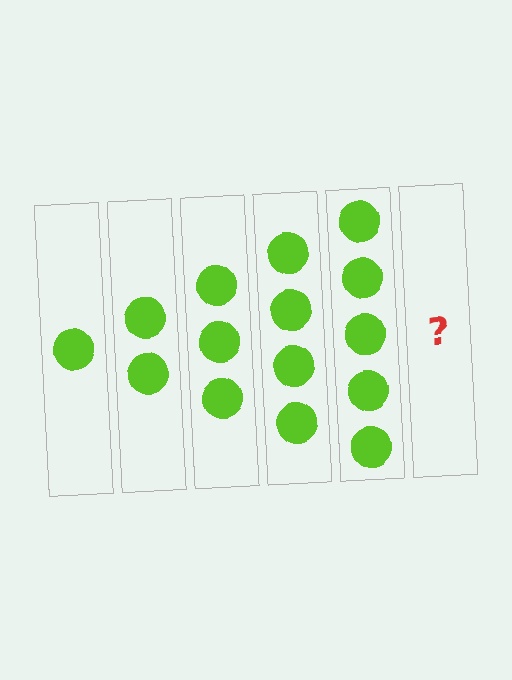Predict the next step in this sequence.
The next step is 6 circles.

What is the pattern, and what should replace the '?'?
The pattern is that each step adds one more circle. The '?' should be 6 circles.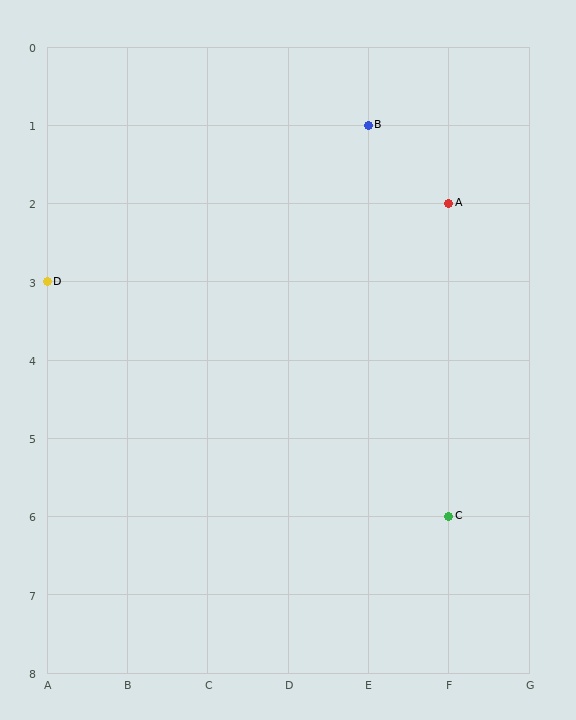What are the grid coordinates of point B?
Point B is at grid coordinates (E, 1).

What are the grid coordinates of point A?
Point A is at grid coordinates (F, 2).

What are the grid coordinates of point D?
Point D is at grid coordinates (A, 3).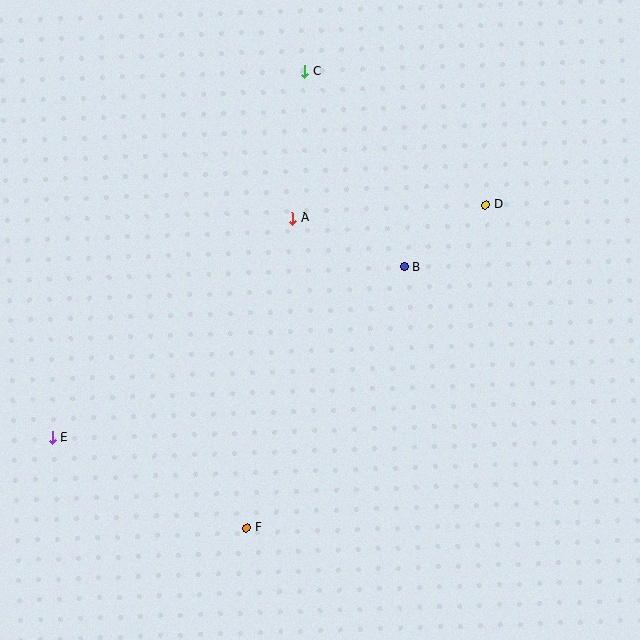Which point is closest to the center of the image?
Point B at (404, 267) is closest to the center.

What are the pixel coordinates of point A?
Point A is at (292, 218).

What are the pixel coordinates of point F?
Point F is at (246, 528).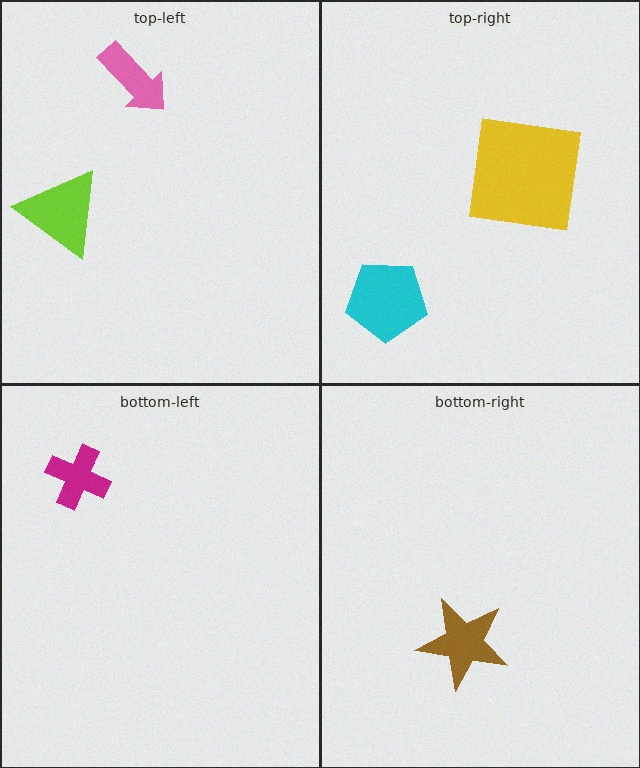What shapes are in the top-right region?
The yellow square, the cyan pentagon.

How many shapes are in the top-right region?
2.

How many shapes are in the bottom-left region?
1.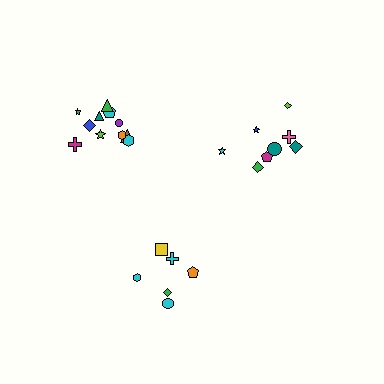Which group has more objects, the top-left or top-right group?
The top-left group.